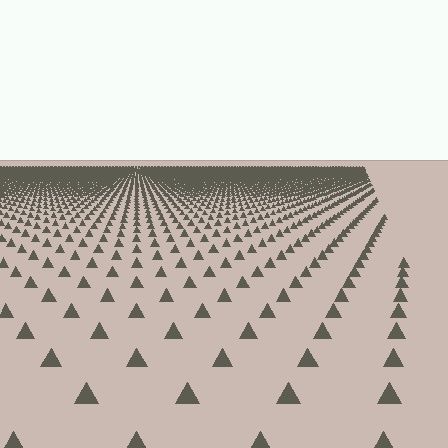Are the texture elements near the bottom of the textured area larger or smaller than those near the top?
Larger. Near the bottom, elements are closer to the viewer and appear at a bigger on-screen size.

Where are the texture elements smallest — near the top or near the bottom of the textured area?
Near the top.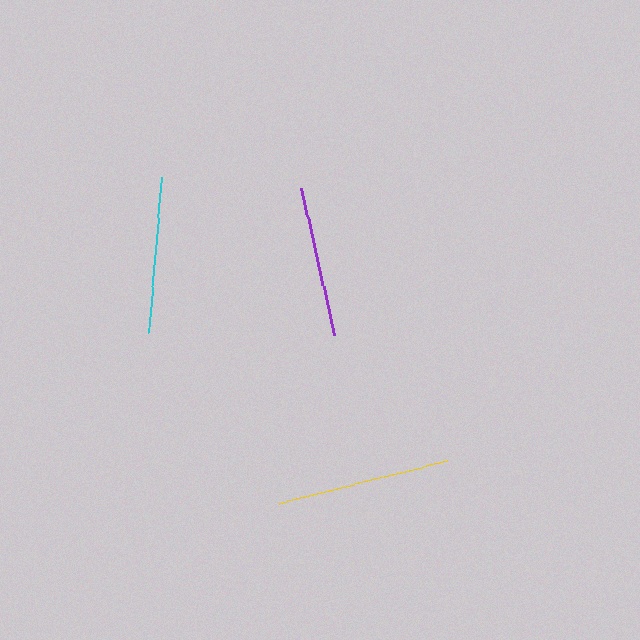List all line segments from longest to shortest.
From longest to shortest: yellow, cyan, purple.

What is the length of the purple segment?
The purple segment is approximately 150 pixels long.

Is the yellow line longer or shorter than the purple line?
The yellow line is longer than the purple line.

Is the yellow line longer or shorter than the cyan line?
The yellow line is longer than the cyan line.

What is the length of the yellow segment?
The yellow segment is approximately 174 pixels long.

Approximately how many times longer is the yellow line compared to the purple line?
The yellow line is approximately 1.2 times the length of the purple line.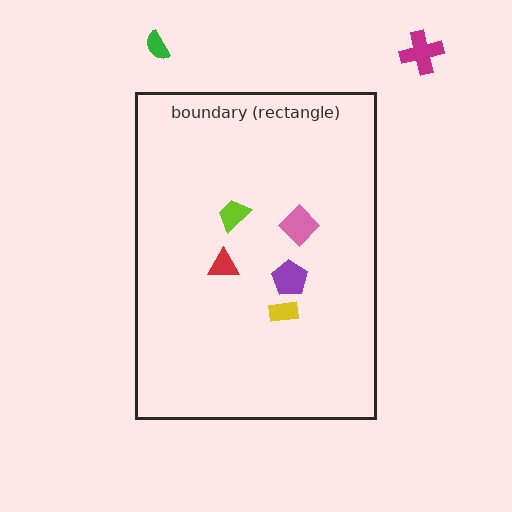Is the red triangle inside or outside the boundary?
Inside.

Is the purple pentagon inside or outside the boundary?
Inside.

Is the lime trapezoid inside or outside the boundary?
Inside.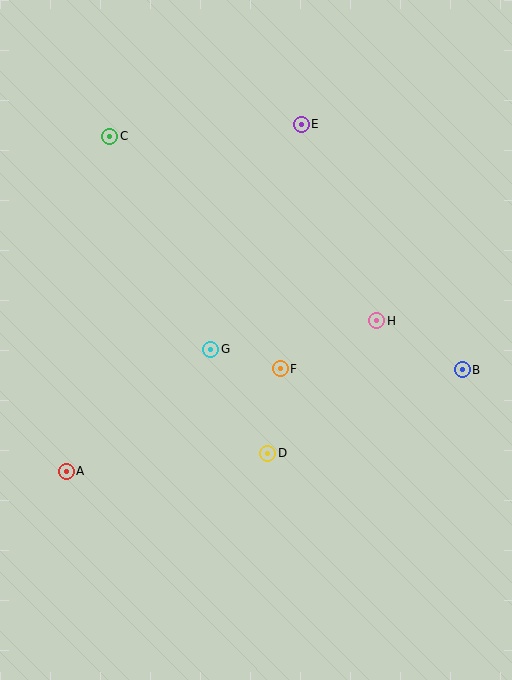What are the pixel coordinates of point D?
Point D is at (268, 453).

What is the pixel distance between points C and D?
The distance between C and D is 354 pixels.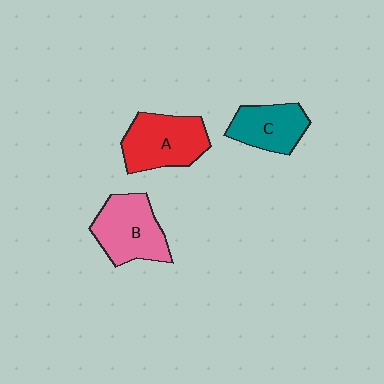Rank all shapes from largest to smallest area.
From largest to smallest: A (red), B (pink), C (teal).